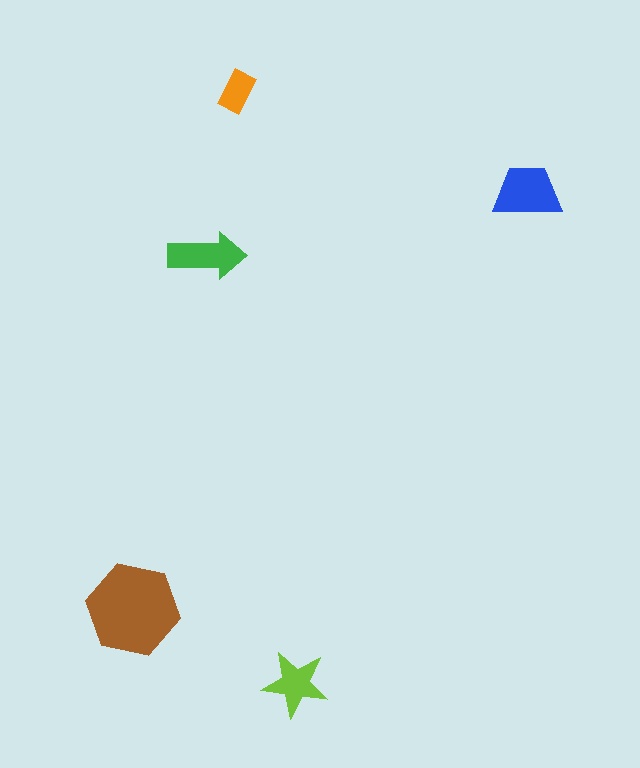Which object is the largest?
The brown hexagon.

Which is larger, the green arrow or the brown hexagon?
The brown hexagon.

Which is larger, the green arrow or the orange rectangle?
The green arrow.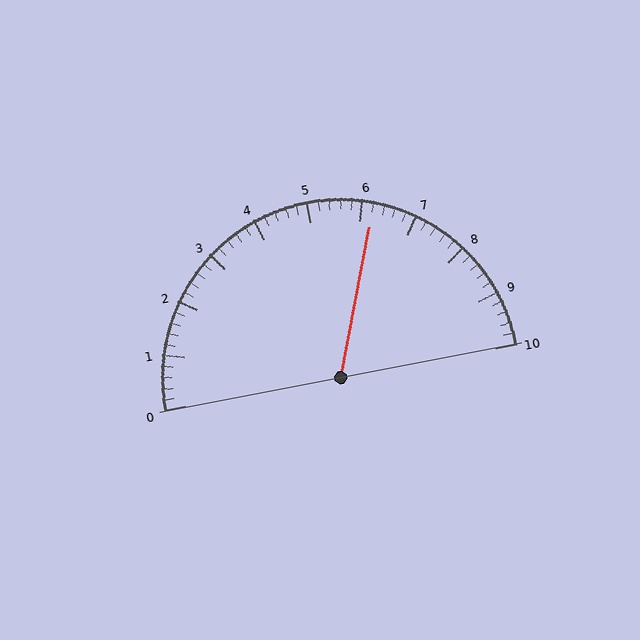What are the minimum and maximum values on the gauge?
The gauge ranges from 0 to 10.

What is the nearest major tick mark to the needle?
The nearest major tick mark is 6.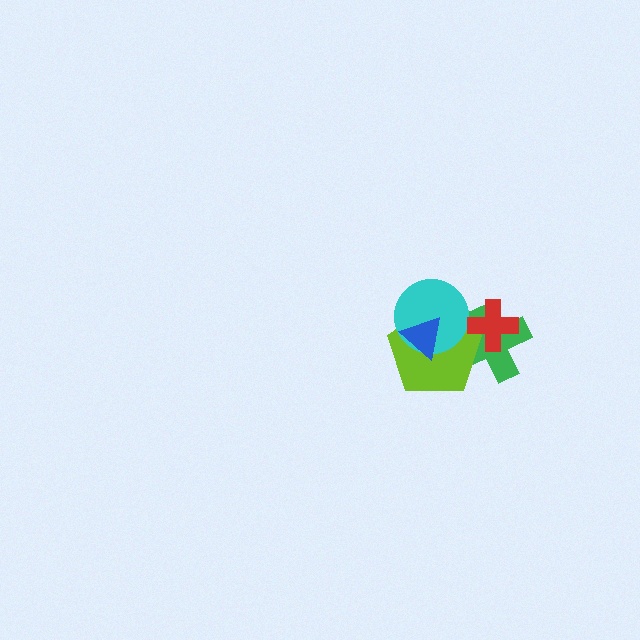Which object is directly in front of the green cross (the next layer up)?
The lime pentagon is directly in front of the green cross.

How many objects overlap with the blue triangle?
2 objects overlap with the blue triangle.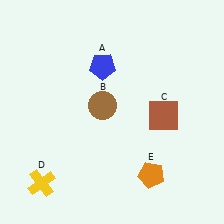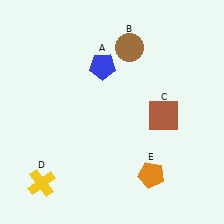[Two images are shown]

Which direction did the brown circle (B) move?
The brown circle (B) moved up.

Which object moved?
The brown circle (B) moved up.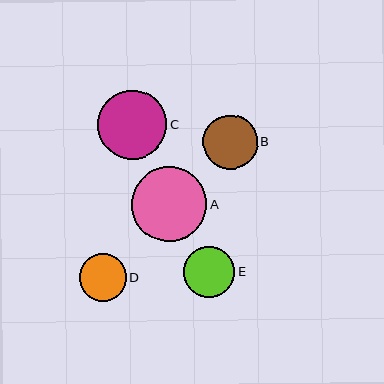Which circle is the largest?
Circle A is the largest with a size of approximately 75 pixels.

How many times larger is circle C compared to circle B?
Circle C is approximately 1.3 times the size of circle B.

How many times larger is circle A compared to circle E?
Circle A is approximately 1.5 times the size of circle E.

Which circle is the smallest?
Circle D is the smallest with a size of approximately 47 pixels.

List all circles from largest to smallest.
From largest to smallest: A, C, B, E, D.